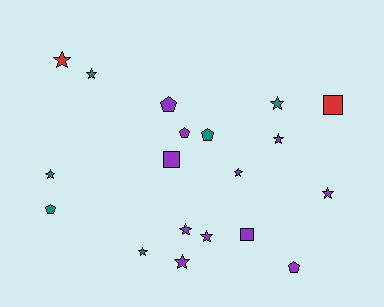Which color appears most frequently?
Purple, with 11 objects.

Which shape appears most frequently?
Star, with 11 objects.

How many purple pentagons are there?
There are 3 purple pentagons.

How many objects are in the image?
There are 19 objects.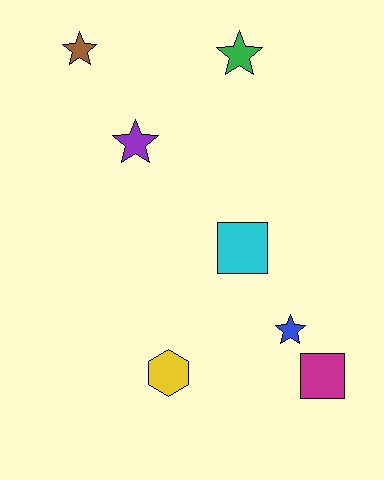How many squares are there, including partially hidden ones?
There are 2 squares.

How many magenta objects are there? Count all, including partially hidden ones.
There is 1 magenta object.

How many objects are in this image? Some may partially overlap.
There are 7 objects.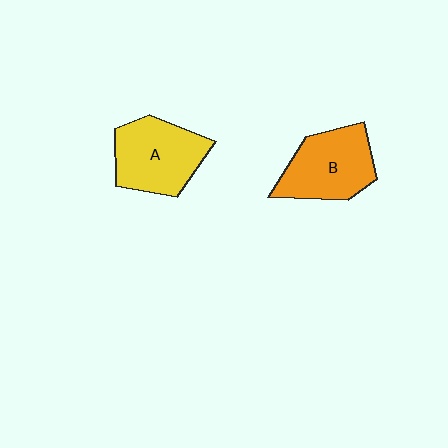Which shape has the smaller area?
Shape B (orange).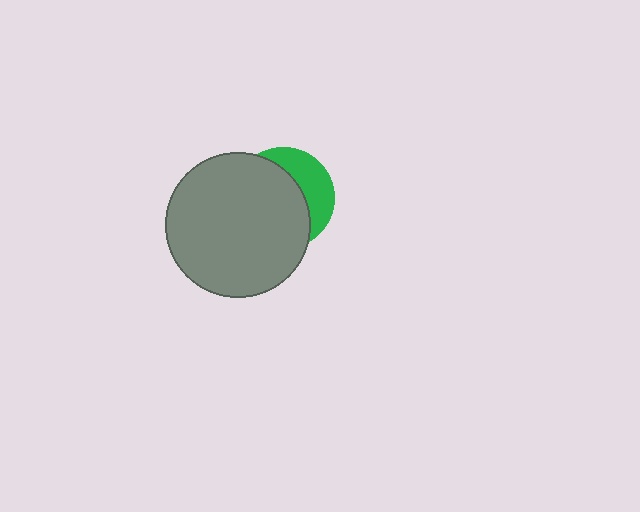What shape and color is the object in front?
The object in front is a gray circle.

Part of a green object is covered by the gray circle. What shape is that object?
It is a circle.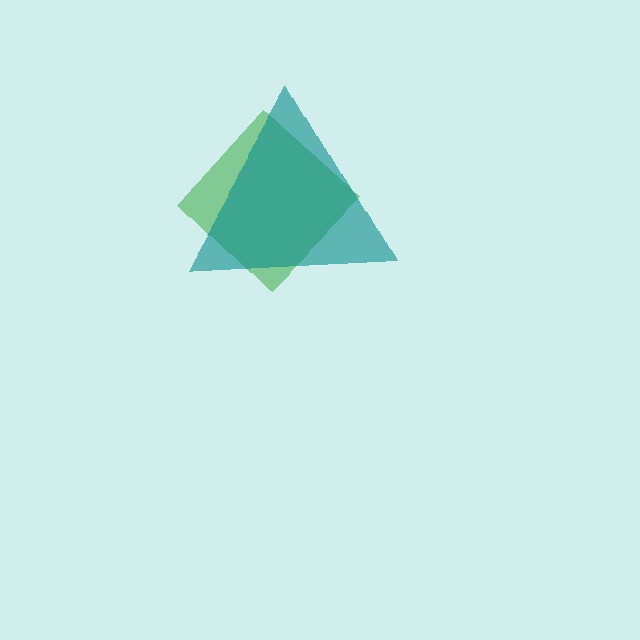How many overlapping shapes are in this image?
There are 2 overlapping shapes in the image.